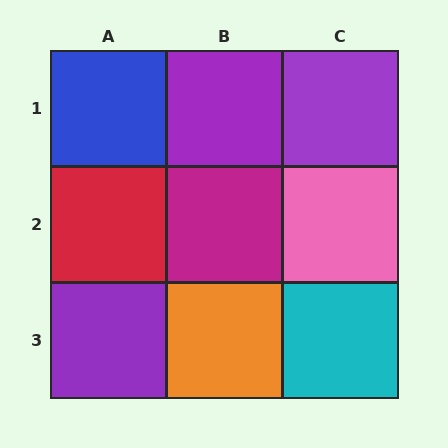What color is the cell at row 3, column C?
Cyan.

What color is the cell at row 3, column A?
Purple.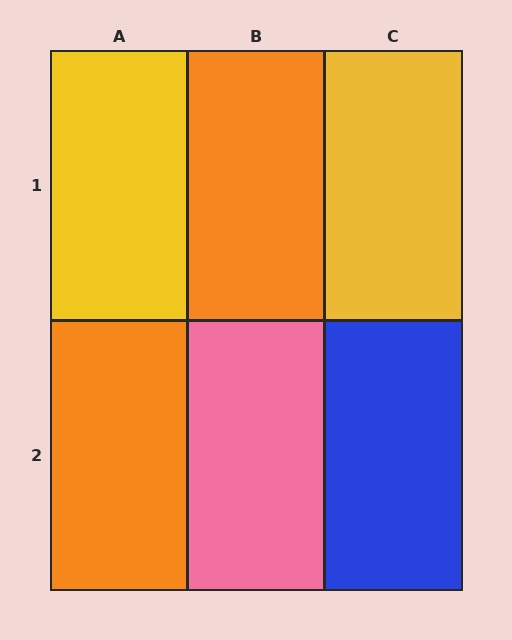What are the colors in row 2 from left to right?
Orange, pink, blue.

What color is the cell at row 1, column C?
Yellow.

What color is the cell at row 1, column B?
Orange.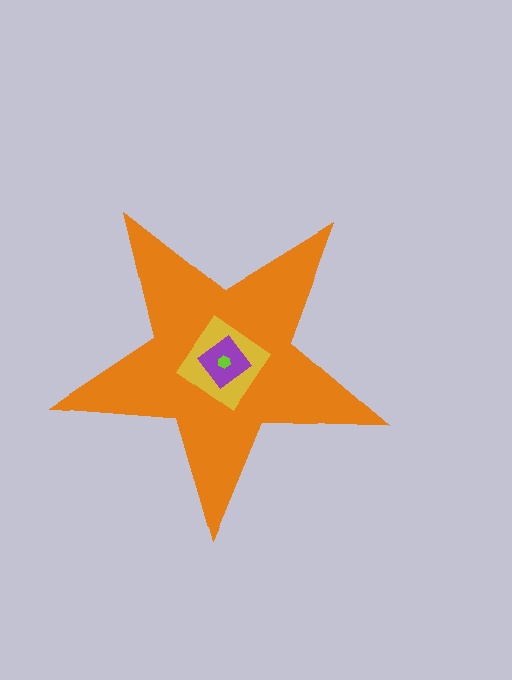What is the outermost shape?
The orange star.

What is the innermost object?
The lime hexagon.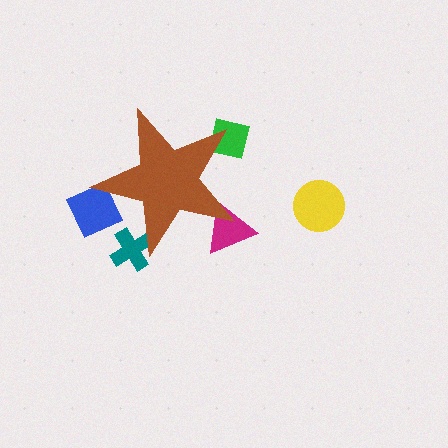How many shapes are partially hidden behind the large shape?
4 shapes are partially hidden.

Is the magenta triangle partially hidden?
Yes, the magenta triangle is partially hidden behind the brown star.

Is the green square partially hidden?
Yes, the green square is partially hidden behind the brown star.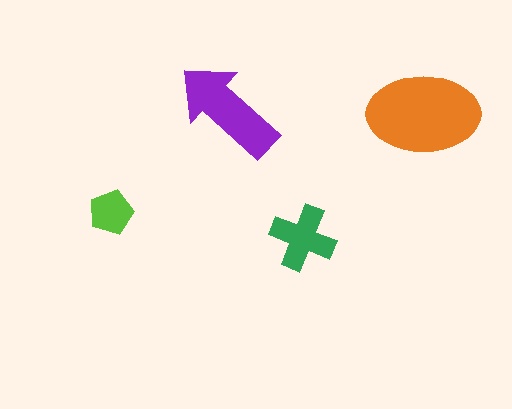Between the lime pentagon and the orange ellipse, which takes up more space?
The orange ellipse.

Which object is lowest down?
The green cross is bottommost.